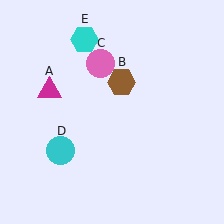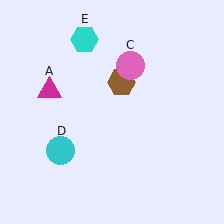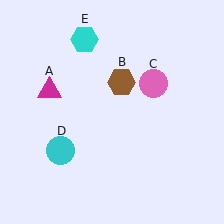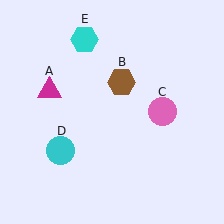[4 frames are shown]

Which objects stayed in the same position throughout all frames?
Magenta triangle (object A) and brown hexagon (object B) and cyan circle (object D) and cyan hexagon (object E) remained stationary.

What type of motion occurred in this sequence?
The pink circle (object C) rotated clockwise around the center of the scene.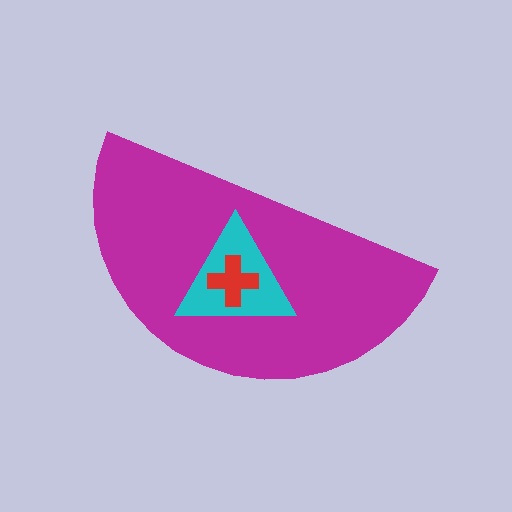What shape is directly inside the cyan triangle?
The red cross.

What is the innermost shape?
The red cross.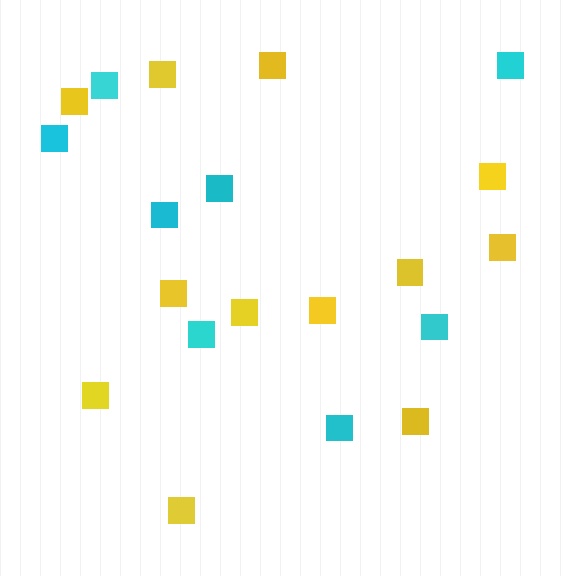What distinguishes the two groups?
There are 2 groups: one group of yellow squares (12) and one group of cyan squares (8).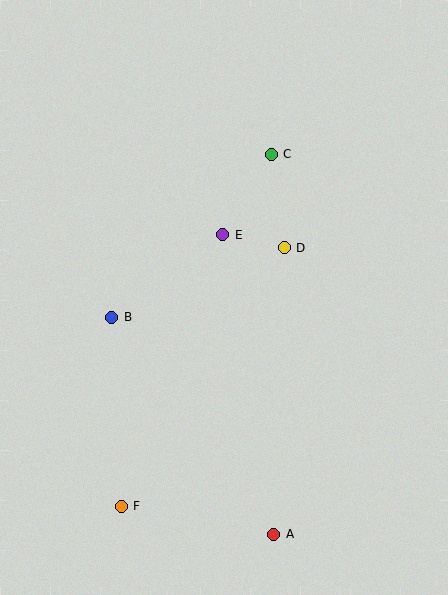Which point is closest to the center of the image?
Point E at (223, 235) is closest to the center.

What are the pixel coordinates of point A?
Point A is at (274, 534).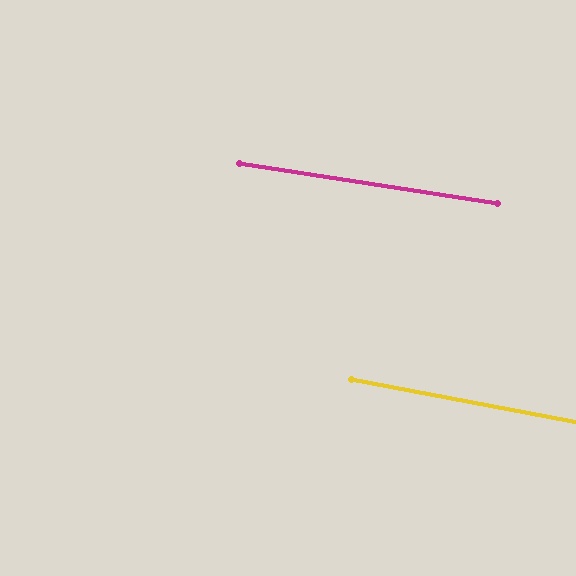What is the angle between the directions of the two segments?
Approximately 2 degrees.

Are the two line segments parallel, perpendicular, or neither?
Parallel — their directions differ by only 1.9°.